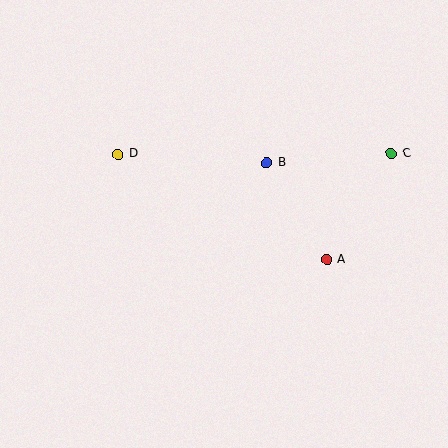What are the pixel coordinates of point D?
Point D is at (118, 154).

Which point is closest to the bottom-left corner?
Point D is closest to the bottom-left corner.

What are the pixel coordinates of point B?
Point B is at (266, 163).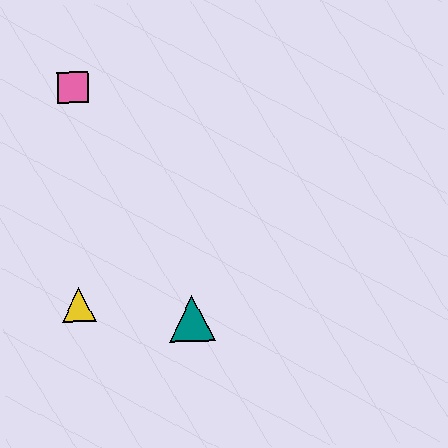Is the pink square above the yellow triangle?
Yes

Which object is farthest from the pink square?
The teal triangle is farthest from the pink square.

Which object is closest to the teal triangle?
The yellow triangle is closest to the teal triangle.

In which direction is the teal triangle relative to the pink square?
The teal triangle is below the pink square.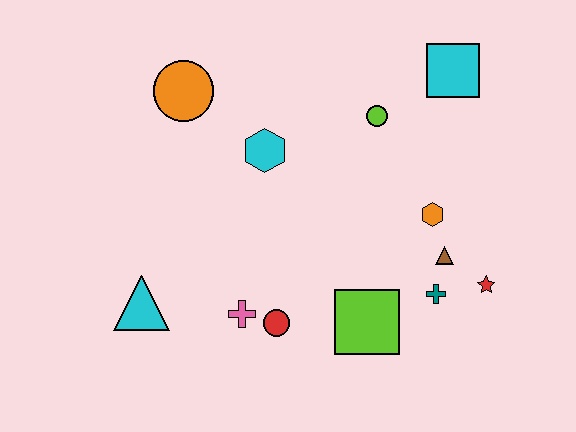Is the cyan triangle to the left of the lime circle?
Yes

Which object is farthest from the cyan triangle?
The cyan square is farthest from the cyan triangle.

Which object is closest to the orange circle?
The cyan hexagon is closest to the orange circle.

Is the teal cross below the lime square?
No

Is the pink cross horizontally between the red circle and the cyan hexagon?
No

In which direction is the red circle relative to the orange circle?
The red circle is below the orange circle.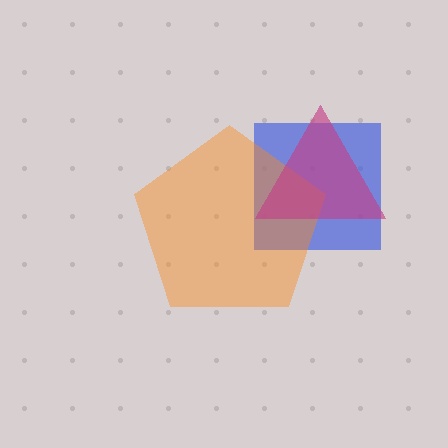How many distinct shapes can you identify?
There are 3 distinct shapes: a blue square, an orange pentagon, a magenta triangle.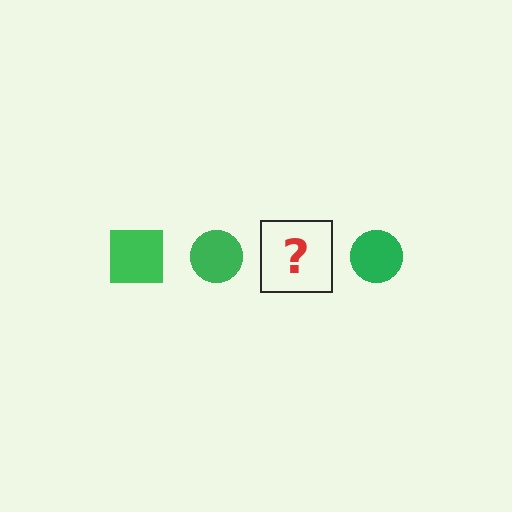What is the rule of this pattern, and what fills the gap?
The rule is that the pattern cycles through square, circle shapes in green. The gap should be filled with a green square.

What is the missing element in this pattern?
The missing element is a green square.